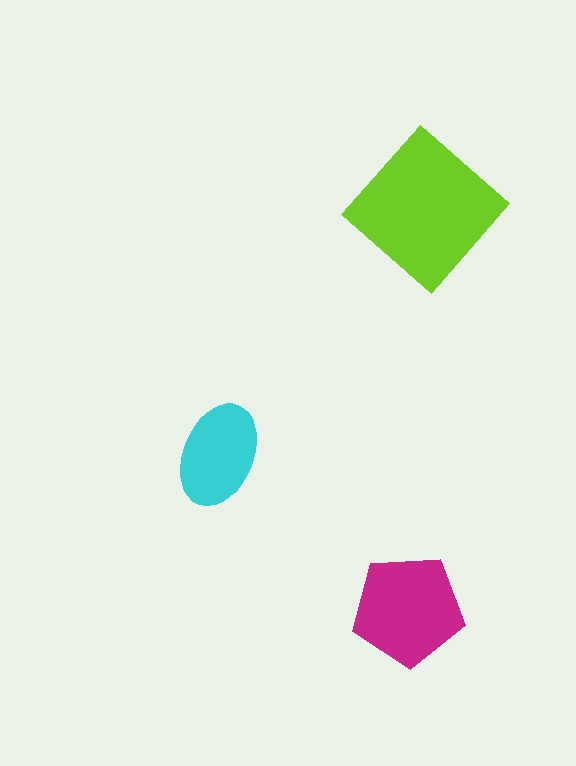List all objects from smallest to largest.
The cyan ellipse, the magenta pentagon, the lime diamond.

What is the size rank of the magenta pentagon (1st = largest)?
2nd.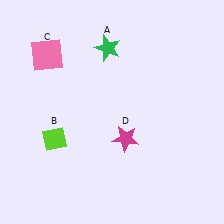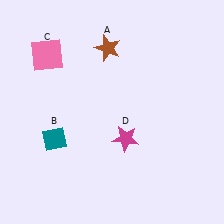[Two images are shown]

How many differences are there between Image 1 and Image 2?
There are 2 differences between the two images.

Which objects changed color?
A changed from green to brown. B changed from lime to teal.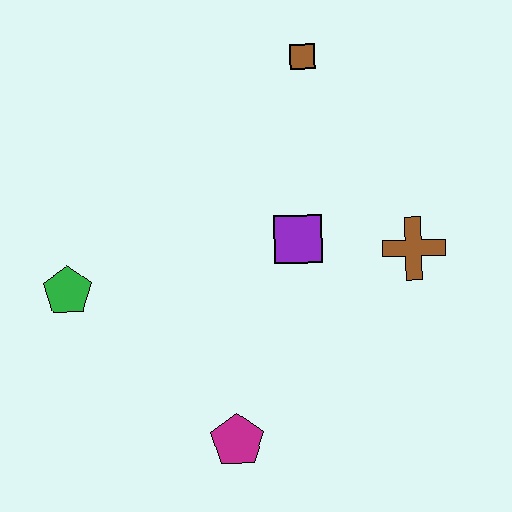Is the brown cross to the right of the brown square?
Yes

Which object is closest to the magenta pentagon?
The purple square is closest to the magenta pentagon.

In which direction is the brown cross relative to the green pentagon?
The brown cross is to the right of the green pentagon.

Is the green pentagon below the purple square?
Yes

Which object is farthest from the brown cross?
The green pentagon is farthest from the brown cross.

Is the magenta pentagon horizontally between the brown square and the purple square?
No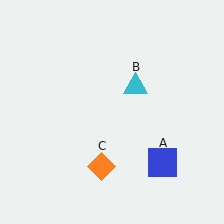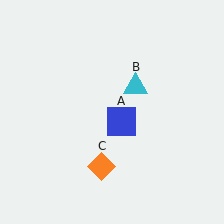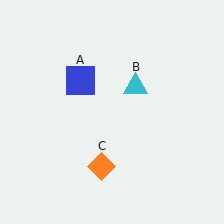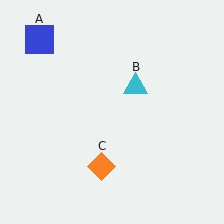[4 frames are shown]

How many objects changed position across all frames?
1 object changed position: blue square (object A).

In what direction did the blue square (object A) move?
The blue square (object A) moved up and to the left.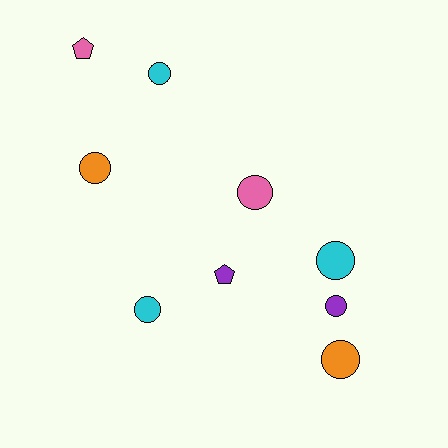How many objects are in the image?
There are 9 objects.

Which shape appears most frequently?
Circle, with 7 objects.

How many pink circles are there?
There is 1 pink circle.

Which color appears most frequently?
Cyan, with 3 objects.